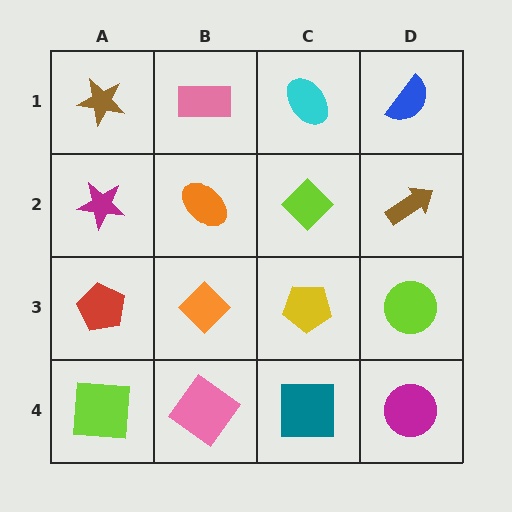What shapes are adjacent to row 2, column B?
A pink rectangle (row 1, column B), an orange diamond (row 3, column B), a magenta star (row 2, column A), a lime diamond (row 2, column C).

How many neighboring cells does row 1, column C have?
3.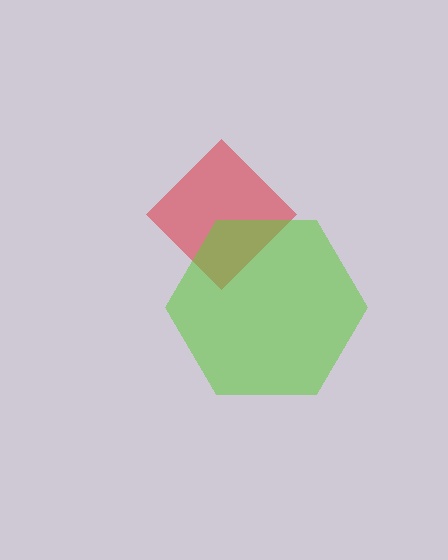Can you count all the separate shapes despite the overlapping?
Yes, there are 2 separate shapes.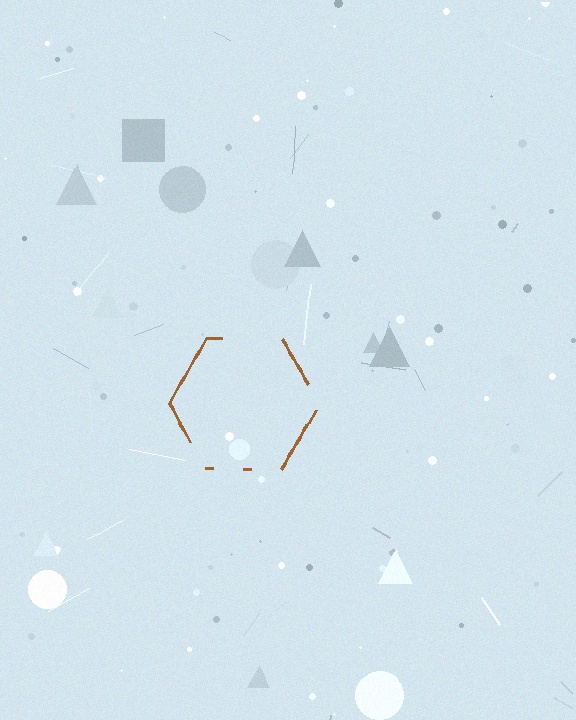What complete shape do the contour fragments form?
The contour fragments form a hexagon.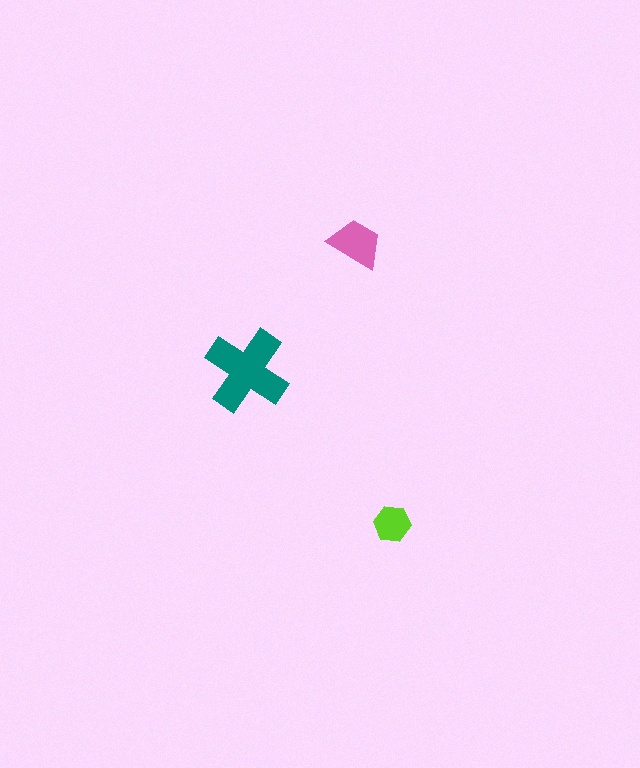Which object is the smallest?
The lime hexagon.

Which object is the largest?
The teal cross.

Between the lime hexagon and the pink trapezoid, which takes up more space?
The pink trapezoid.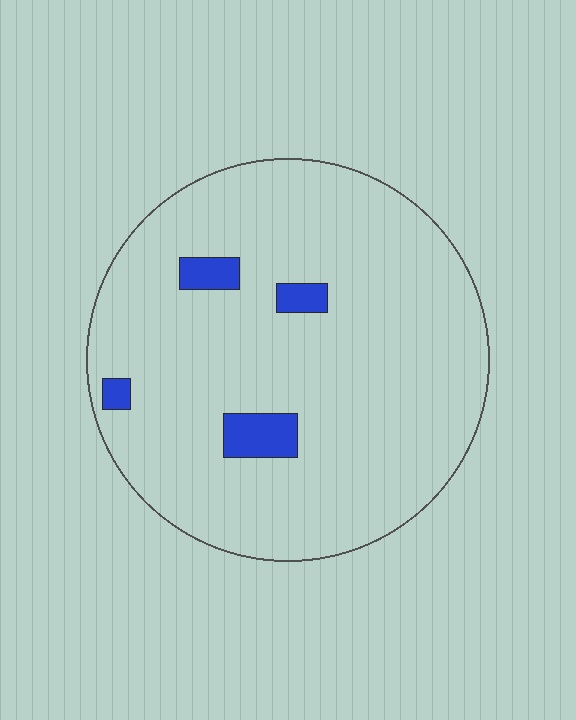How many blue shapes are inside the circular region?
4.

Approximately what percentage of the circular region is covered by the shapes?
Approximately 5%.